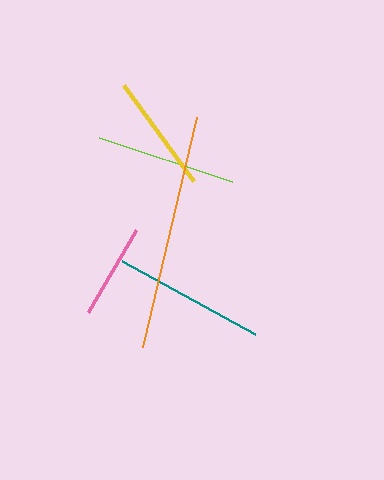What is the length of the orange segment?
The orange segment is approximately 236 pixels long.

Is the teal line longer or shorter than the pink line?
The teal line is longer than the pink line.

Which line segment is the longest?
The orange line is the longest at approximately 236 pixels.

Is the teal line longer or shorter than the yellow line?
The teal line is longer than the yellow line.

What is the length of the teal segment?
The teal segment is approximately 151 pixels long.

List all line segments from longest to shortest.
From longest to shortest: orange, teal, lime, yellow, pink.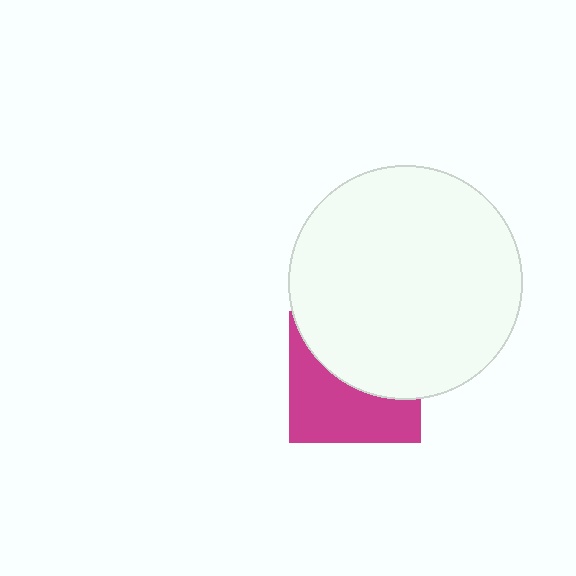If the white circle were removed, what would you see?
You would see the complete magenta square.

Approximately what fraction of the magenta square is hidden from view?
Roughly 51% of the magenta square is hidden behind the white circle.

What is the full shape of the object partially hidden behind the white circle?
The partially hidden object is a magenta square.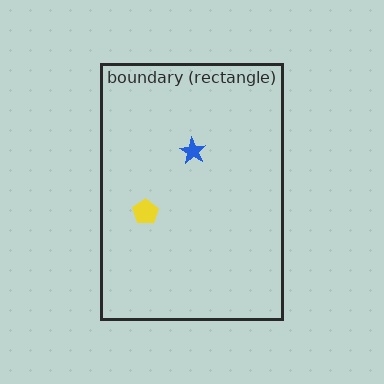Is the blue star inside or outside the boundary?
Inside.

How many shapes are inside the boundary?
2 inside, 0 outside.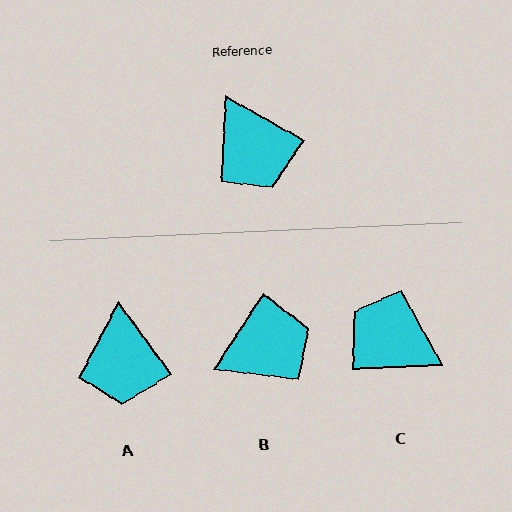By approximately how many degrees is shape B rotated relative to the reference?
Approximately 86 degrees counter-clockwise.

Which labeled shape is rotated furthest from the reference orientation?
C, about 148 degrees away.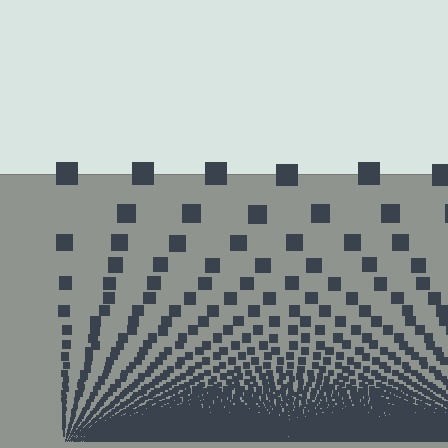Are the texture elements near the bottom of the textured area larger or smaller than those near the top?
Smaller. The gradient is inverted — elements near the bottom are smaller and denser.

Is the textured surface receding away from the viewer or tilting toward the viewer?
The surface appears to tilt toward the viewer. Texture elements get larger and sparser toward the top.